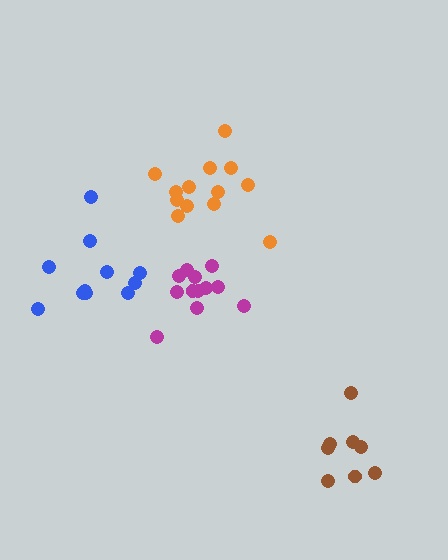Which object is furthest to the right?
The brown cluster is rightmost.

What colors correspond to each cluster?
The clusters are colored: orange, brown, magenta, blue.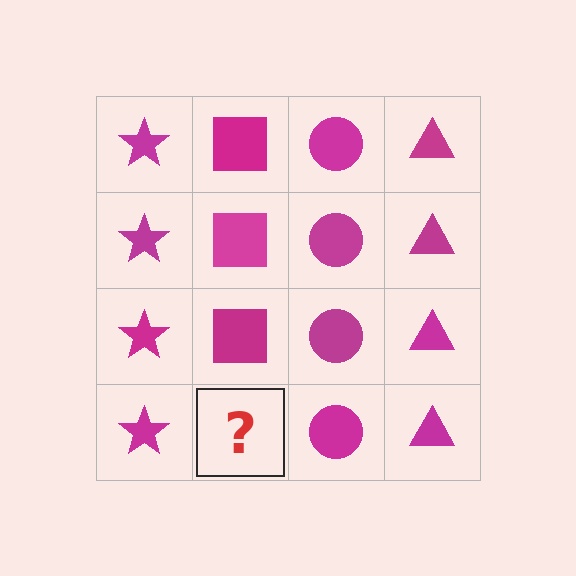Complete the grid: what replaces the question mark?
The question mark should be replaced with a magenta square.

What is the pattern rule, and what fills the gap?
The rule is that each column has a consistent shape. The gap should be filled with a magenta square.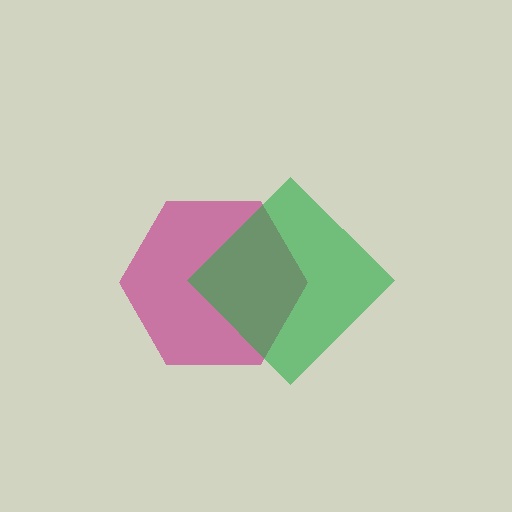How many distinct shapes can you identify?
There are 2 distinct shapes: a magenta hexagon, a green diamond.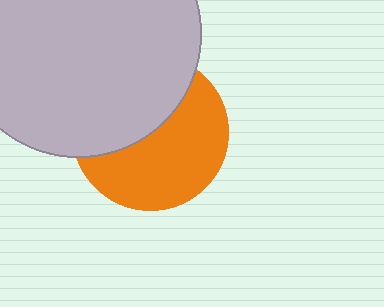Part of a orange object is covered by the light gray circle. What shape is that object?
It is a circle.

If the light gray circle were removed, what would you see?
You would see the complete orange circle.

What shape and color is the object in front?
The object in front is a light gray circle.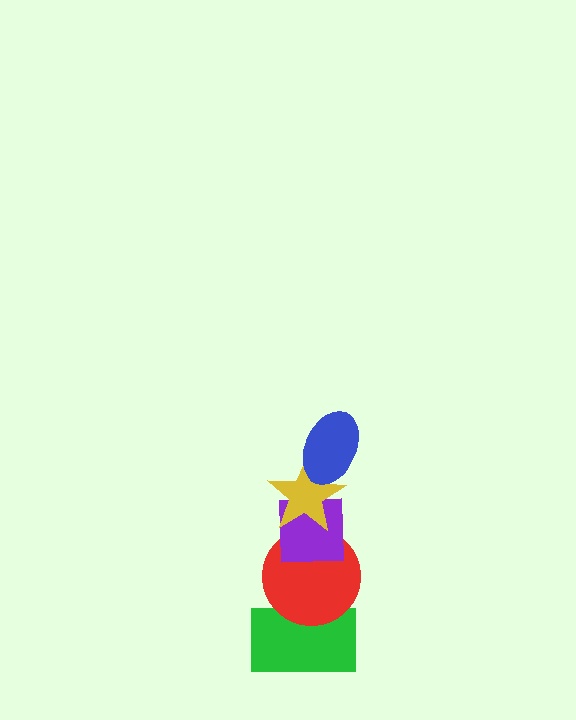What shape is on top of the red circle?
The purple square is on top of the red circle.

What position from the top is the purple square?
The purple square is 3rd from the top.